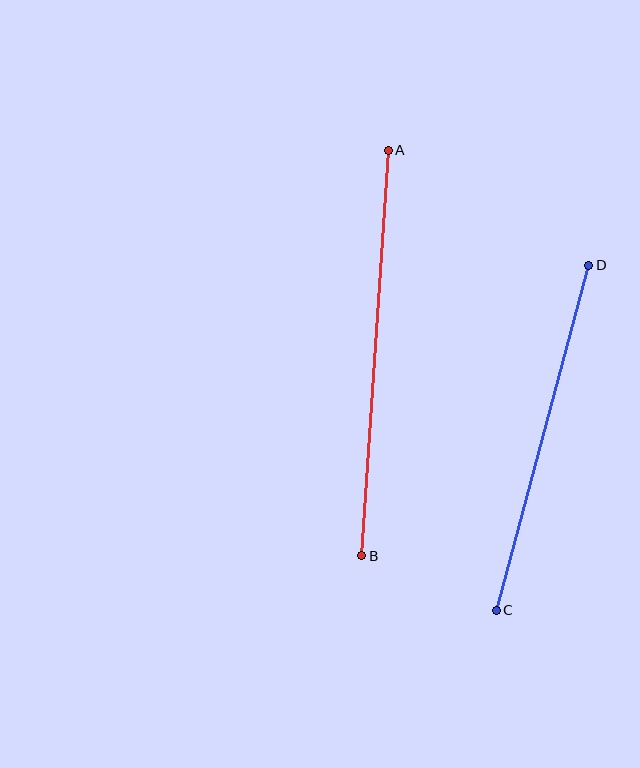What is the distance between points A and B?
The distance is approximately 407 pixels.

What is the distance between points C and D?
The distance is approximately 357 pixels.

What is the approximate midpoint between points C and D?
The midpoint is at approximately (543, 438) pixels.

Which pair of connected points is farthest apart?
Points A and B are farthest apart.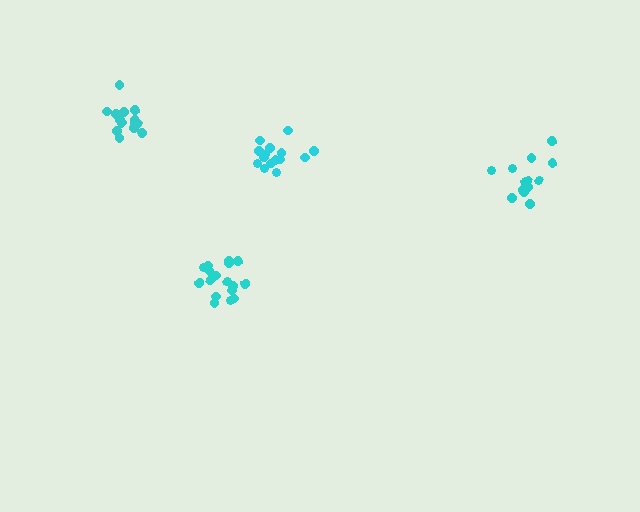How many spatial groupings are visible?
There are 4 spatial groupings.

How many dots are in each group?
Group 1: 15 dots, Group 2: 15 dots, Group 3: 13 dots, Group 4: 17 dots (60 total).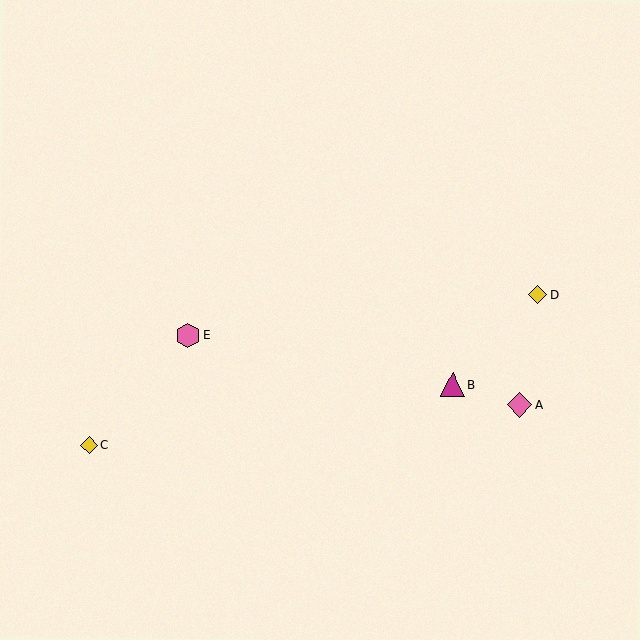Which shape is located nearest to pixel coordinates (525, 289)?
The yellow diamond (labeled D) at (538, 295) is nearest to that location.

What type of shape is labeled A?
Shape A is a pink diamond.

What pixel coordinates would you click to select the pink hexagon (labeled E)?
Click at (188, 335) to select the pink hexagon E.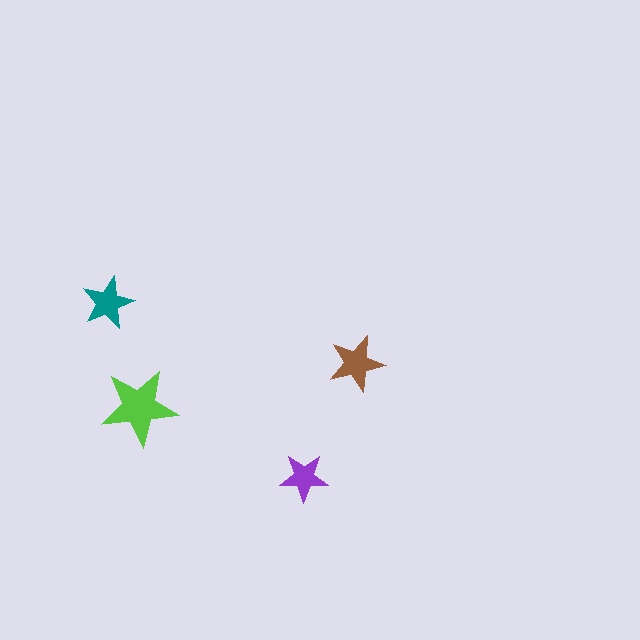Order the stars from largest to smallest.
the lime one, the brown one, the teal one, the purple one.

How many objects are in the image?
There are 4 objects in the image.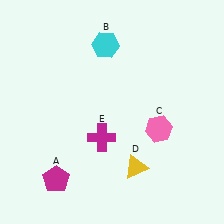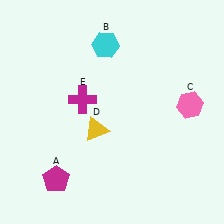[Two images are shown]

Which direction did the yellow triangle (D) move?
The yellow triangle (D) moved left.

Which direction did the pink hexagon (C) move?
The pink hexagon (C) moved right.